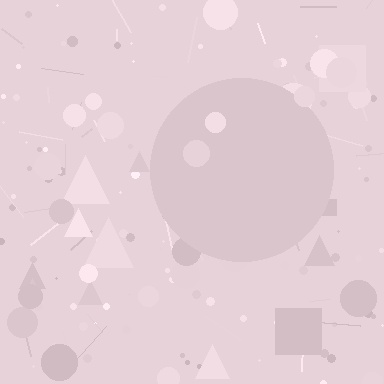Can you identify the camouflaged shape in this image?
The camouflaged shape is a circle.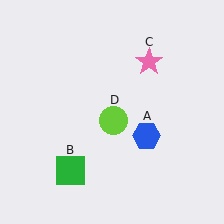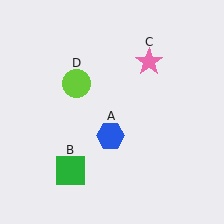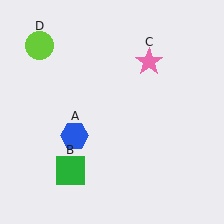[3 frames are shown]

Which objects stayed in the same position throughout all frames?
Green square (object B) and pink star (object C) remained stationary.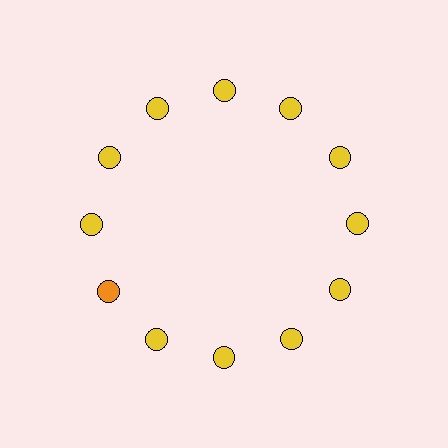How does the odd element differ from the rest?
It has a different color: orange instead of yellow.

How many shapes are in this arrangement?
There are 12 shapes arranged in a ring pattern.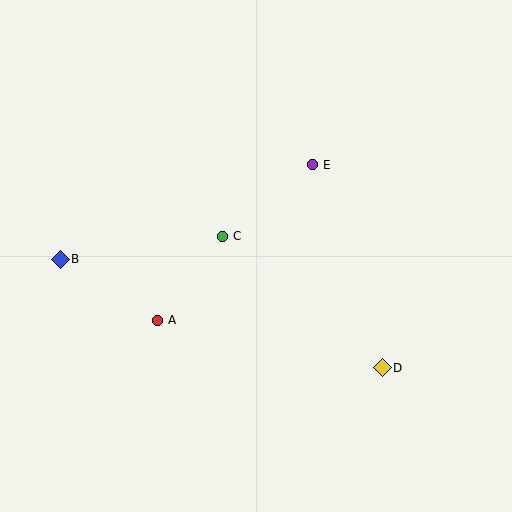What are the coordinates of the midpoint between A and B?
The midpoint between A and B is at (109, 290).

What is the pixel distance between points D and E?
The distance between D and E is 215 pixels.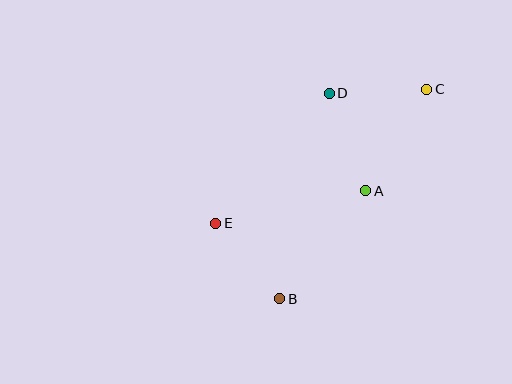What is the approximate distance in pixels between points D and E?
The distance between D and E is approximately 173 pixels.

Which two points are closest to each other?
Points C and D are closest to each other.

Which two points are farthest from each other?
Points B and C are farthest from each other.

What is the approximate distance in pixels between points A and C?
The distance between A and C is approximately 118 pixels.